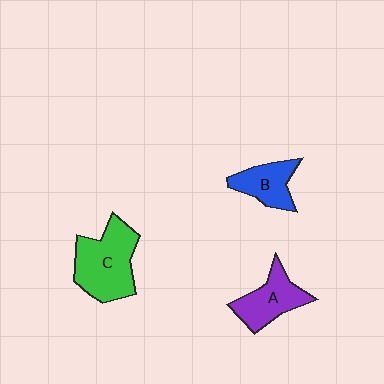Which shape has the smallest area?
Shape B (blue).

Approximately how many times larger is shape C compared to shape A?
Approximately 1.5 times.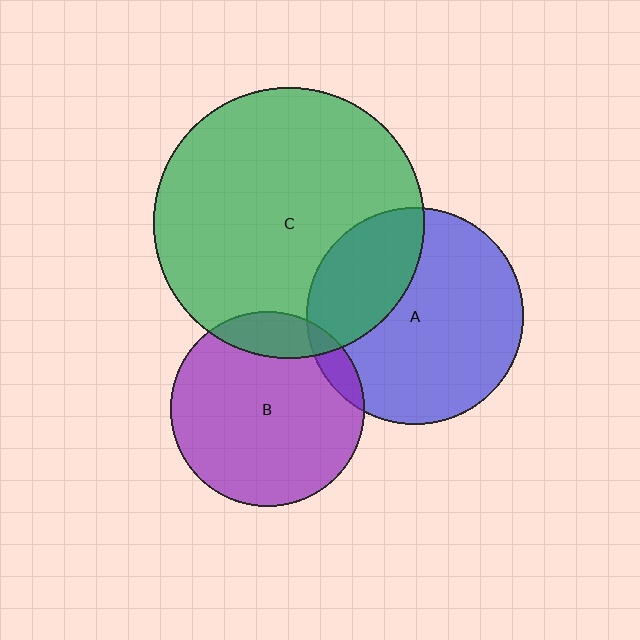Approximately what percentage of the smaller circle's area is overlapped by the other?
Approximately 10%.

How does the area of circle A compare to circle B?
Approximately 1.2 times.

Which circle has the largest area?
Circle C (green).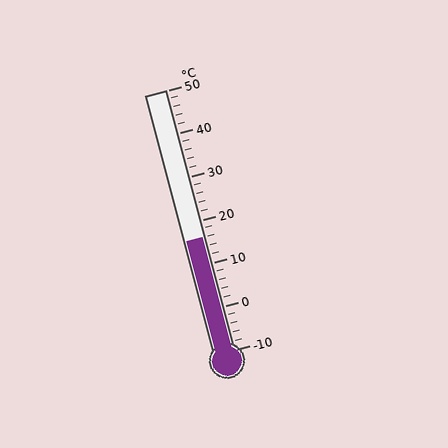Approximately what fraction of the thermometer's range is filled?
The thermometer is filled to approximately 45% of its range.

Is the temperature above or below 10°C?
The temperature is above 10°C.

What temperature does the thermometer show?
The thermometer shows approximately 16°C.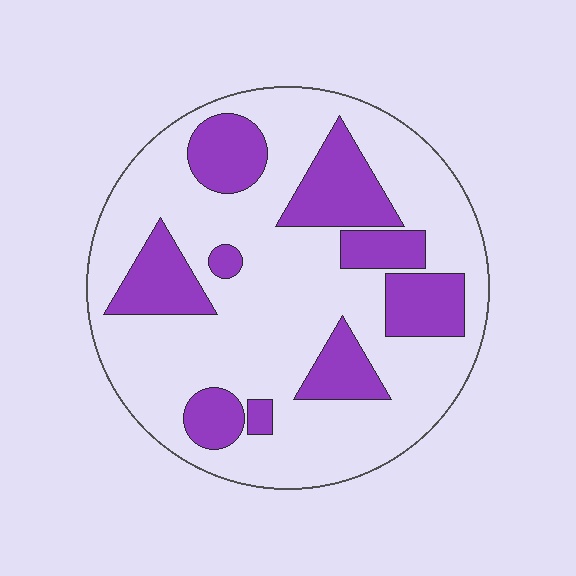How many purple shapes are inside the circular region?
9.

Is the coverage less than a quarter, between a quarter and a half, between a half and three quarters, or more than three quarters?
Between a quarter and a half.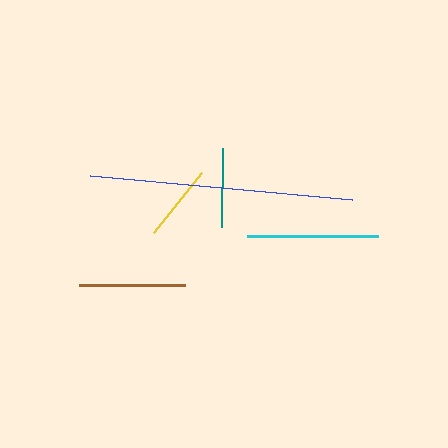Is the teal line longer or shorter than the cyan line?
The cyan line is longer than the teal line.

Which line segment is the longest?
The blue line is the longest at approximately 263 pixels.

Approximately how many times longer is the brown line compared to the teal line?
The brown line is approximately 1.4 times the length of the teal line.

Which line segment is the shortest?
The yellow line is the shortest at approximately 77 pixels.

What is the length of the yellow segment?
The yellow segment is approximately 77 pixels long.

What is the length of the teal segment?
The teal segment is approximately 78 pixels long.